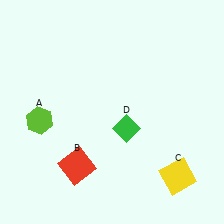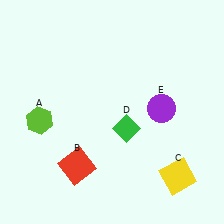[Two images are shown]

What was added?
A purple circle (E) was added in Image 2.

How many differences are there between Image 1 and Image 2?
There is 1 difference between the two images.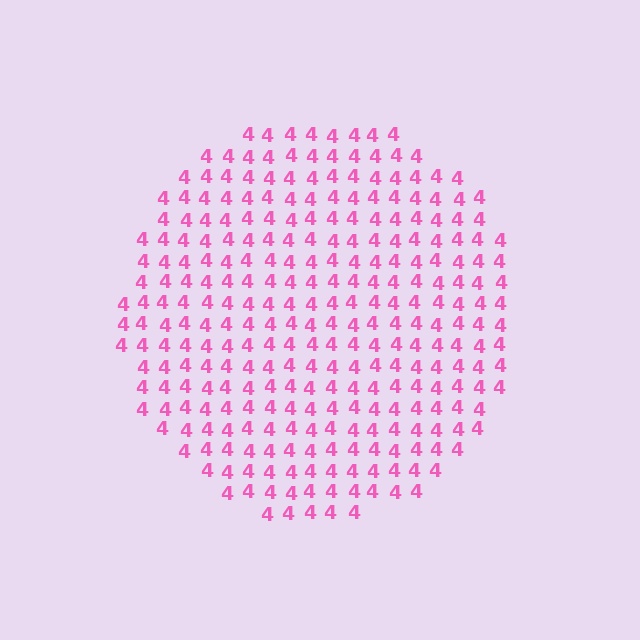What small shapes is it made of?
It is made of small digit 4's.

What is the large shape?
The large shape is a circle.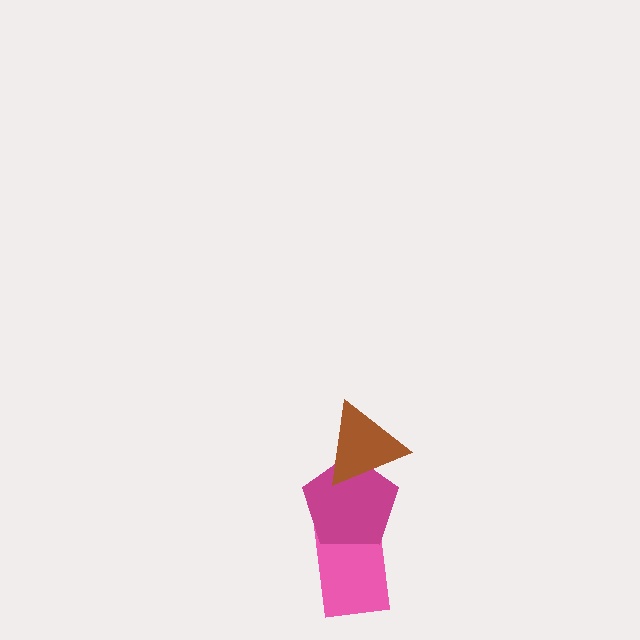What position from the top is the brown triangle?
The brown triangle is 1st from the top.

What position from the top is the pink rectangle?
The pink rectangle is 3rd from the top.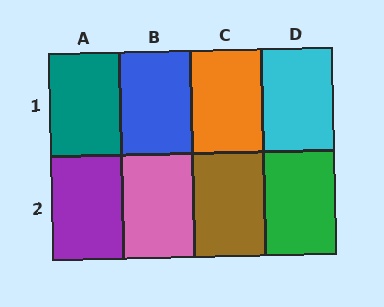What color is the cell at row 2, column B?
Pink.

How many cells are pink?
1 cell is pink.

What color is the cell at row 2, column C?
Brown.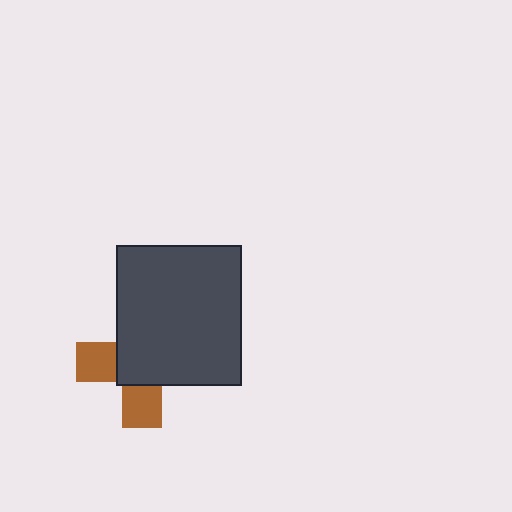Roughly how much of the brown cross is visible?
A small part of it is visible (roughly 37%).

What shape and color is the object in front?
The object in front is a dark gray rectangle.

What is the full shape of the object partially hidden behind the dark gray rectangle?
The partially hidden object is a brown cross.